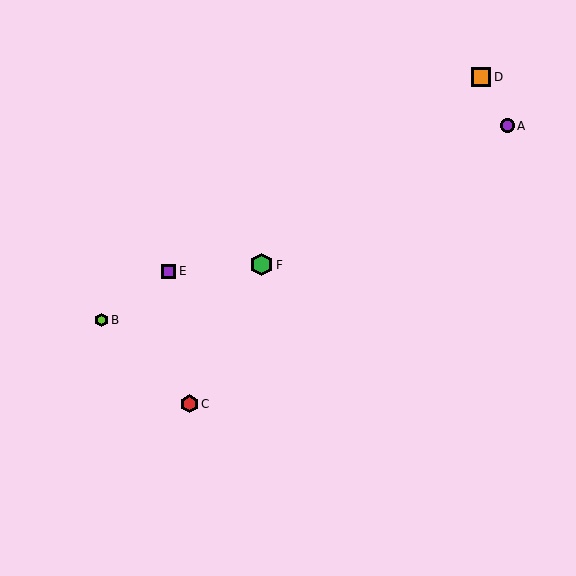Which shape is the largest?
The green hexagon (labeled F) is the largest.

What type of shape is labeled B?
Shape B is a lime hexagon.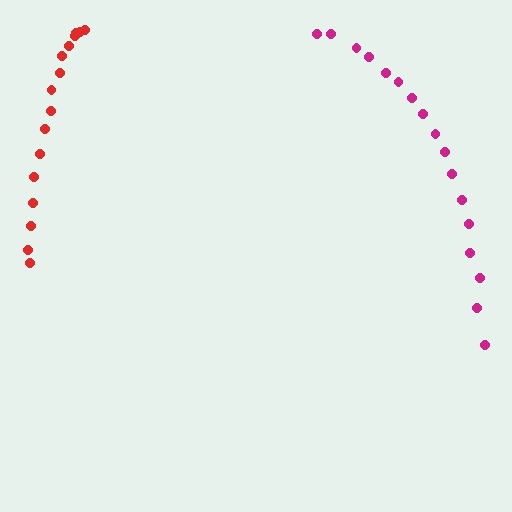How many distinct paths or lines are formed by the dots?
There are 2 distinct paths.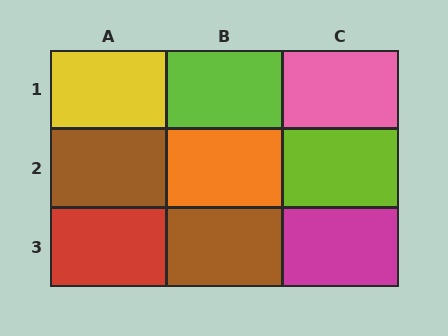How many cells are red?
1 cell is red.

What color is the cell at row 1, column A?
Yellow.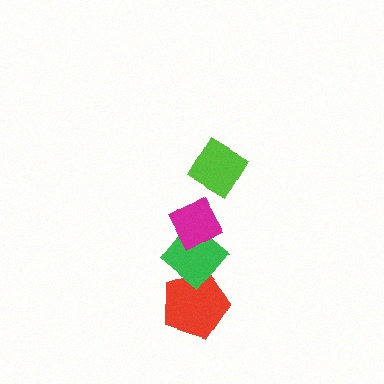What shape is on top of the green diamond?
The magenta diamond is on top of the green diamond.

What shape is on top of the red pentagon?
The green diamond is on top of the red pentagon.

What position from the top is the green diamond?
The green diamond is 3rd from the top.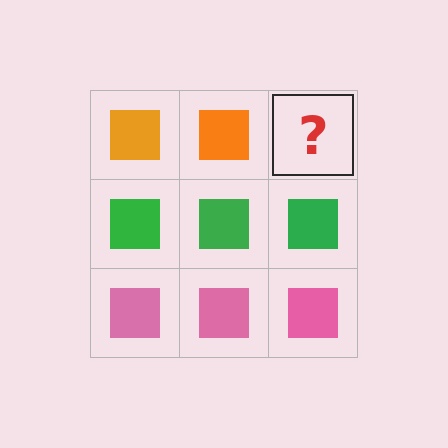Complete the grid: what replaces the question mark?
The question mark should be replaced with an orange square.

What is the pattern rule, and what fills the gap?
The rule is that each row has a consistent color. The gap should be filled with an orange square.